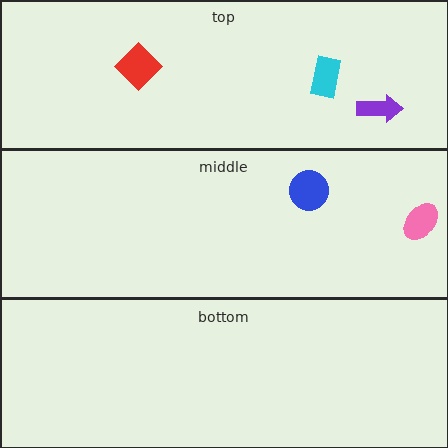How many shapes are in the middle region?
2.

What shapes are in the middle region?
The blue circle, the pink ellipse.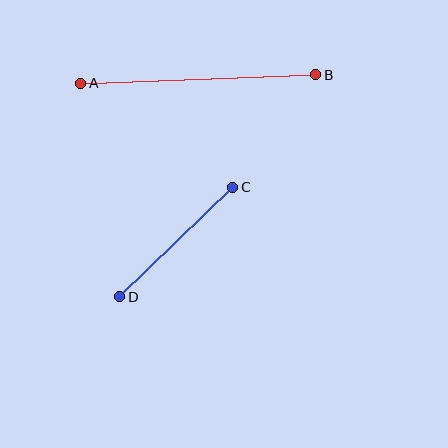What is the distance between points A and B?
The distance is approximately 235 pixels.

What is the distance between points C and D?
The distance is approximately 157 pixels.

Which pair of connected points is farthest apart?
Points A and B are farthest apart.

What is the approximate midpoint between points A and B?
The midpoint is at approximately (198, 79) pixels.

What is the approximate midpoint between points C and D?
The midpoint is at approximately (176, 242) pixels.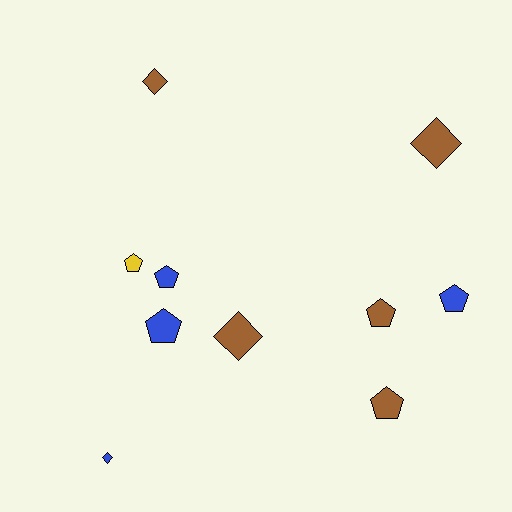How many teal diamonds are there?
There are no teal diamonds.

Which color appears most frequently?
Brown, with 5 objects.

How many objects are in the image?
There are 10 objects.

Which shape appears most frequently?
Pentagon, with 6 objects.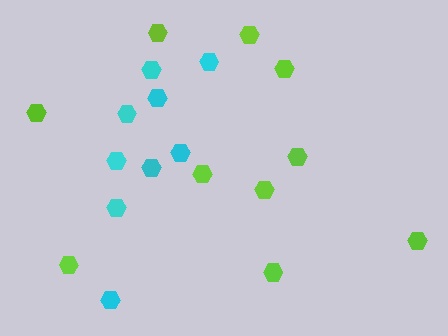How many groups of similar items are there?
There are 2 groups: one group of cyan hexagons (9) and one group of lime hexagons (10).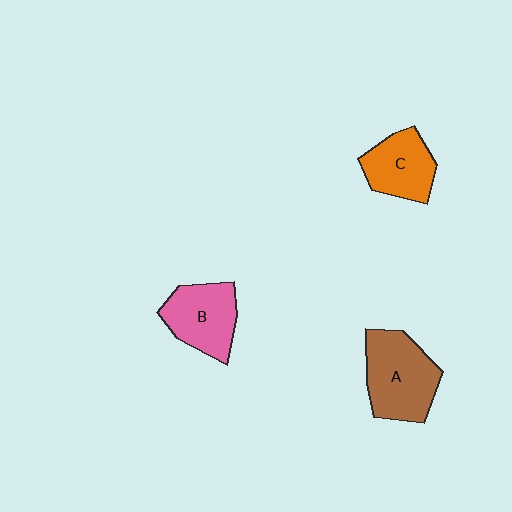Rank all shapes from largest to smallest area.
From largest to smallest: A (brown), B (pink), C (orange).